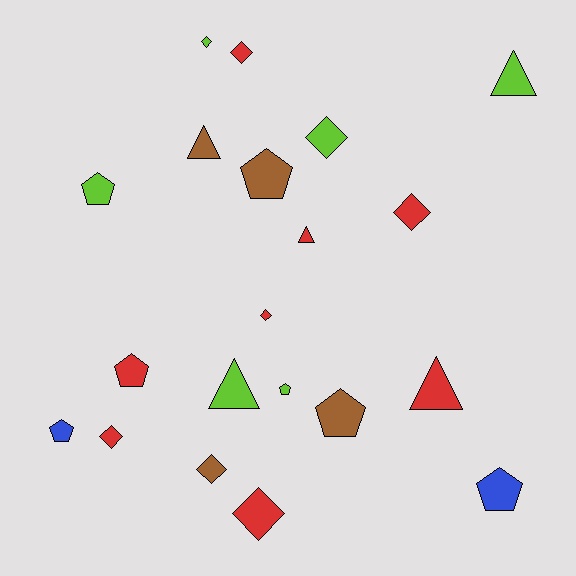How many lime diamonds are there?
There are 2 lime diamonds.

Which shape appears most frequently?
Diamond, with 8 objects.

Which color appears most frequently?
Red, with 8 objects.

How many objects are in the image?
There are 20 objects.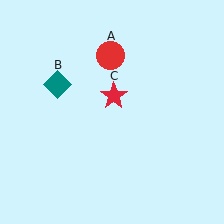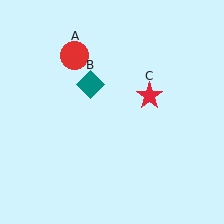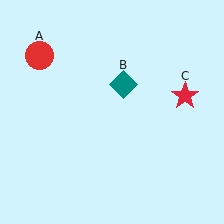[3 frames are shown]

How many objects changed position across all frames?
3 objects changed position: red circle (object A), teal diamond (object B), red star (object C).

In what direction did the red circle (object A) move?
The red circle (object A) moved left.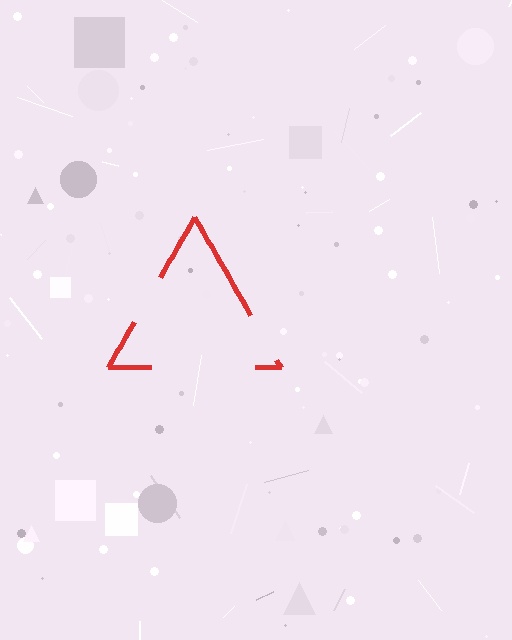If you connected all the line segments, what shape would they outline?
They would outline a triangle.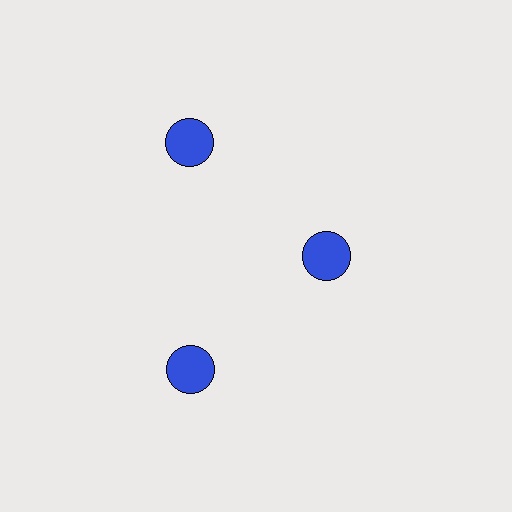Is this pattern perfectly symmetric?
No. The 3 blue circles are arranged in a ring, but one element near the 3 o'clock position is pulled inward toward the center, breaking the 3-fold rotational symmetry.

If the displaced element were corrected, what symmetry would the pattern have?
It would have 3-fold rotational symmetry — the pattern would map onto itself every 120 degrees.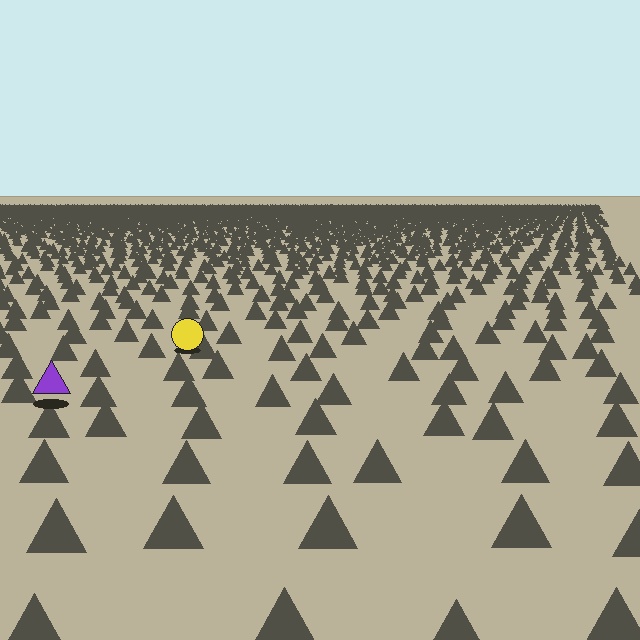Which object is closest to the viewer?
The purple triangle is closest. The texture marks near it are larger and more spread out.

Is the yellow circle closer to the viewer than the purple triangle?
No. The purple triangle is closer — you can tell from the texture gradient: the ground texture is coarser near it.